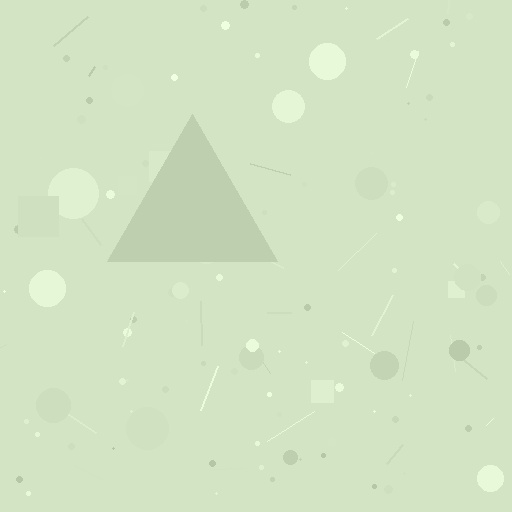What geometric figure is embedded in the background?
A triangle is embedded in the background.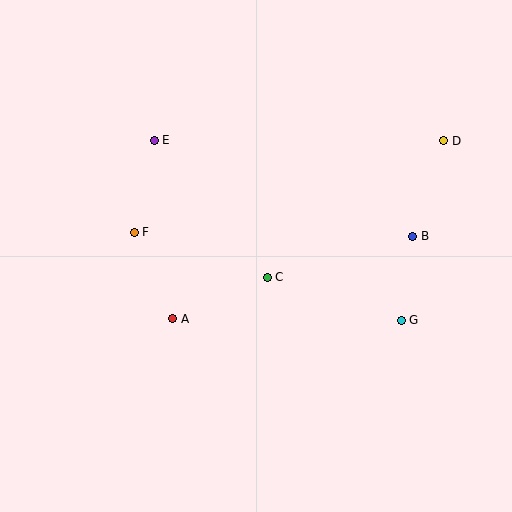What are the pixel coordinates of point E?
Point E is at (154, 140).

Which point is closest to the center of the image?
Point C at (267, 277) is closest to the center.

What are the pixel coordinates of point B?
Point B is at (413, 236).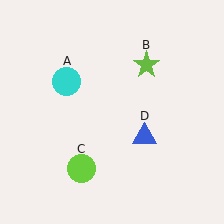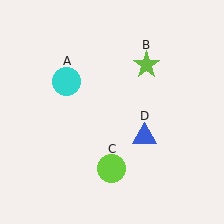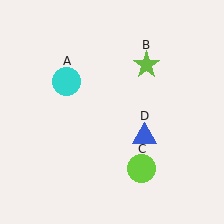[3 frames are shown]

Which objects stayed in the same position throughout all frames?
Cyan circle (object A) and lime star (object B) and blue triangle (object D) remained stationary.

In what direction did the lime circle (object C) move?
The lime circle (object C) moved right.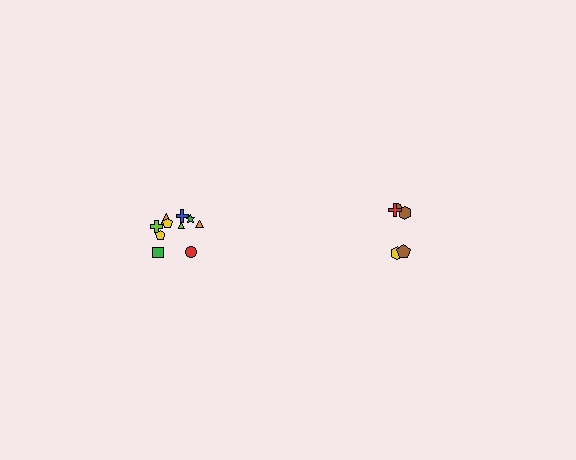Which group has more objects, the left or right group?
The left group.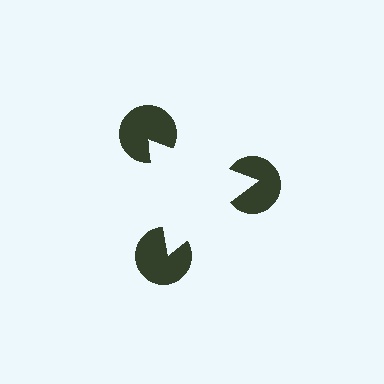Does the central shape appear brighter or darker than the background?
It typically appears slightly brighter than the background, even though no actual brightness change is drawn.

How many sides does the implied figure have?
3 sides.